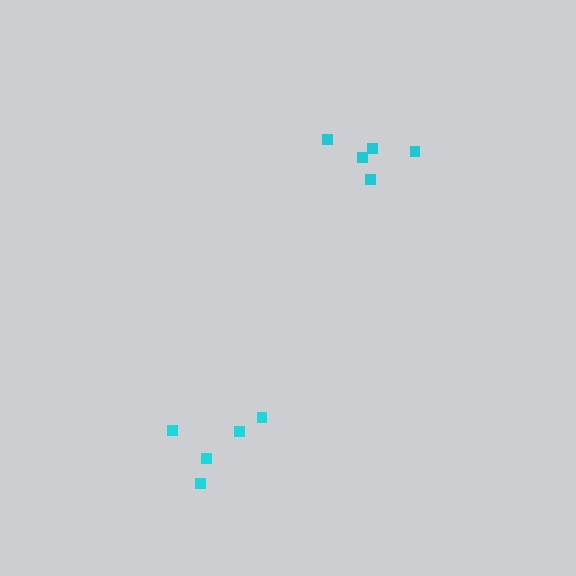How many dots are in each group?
Group 1: 5 dots, Group 2: 5 dots (10 total).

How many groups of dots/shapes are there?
There are 2 groups.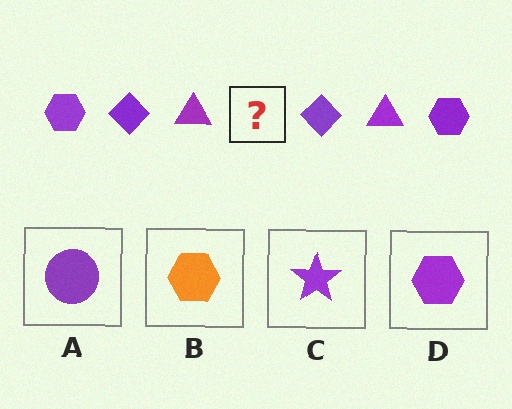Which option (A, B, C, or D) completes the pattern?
D.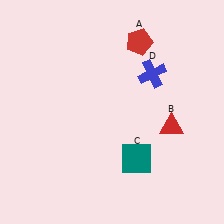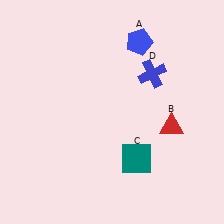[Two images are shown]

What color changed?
The pentagon (A) changed from red in Image 1 to blue in Image 2.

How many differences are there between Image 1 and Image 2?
There is 1 difference between the two images.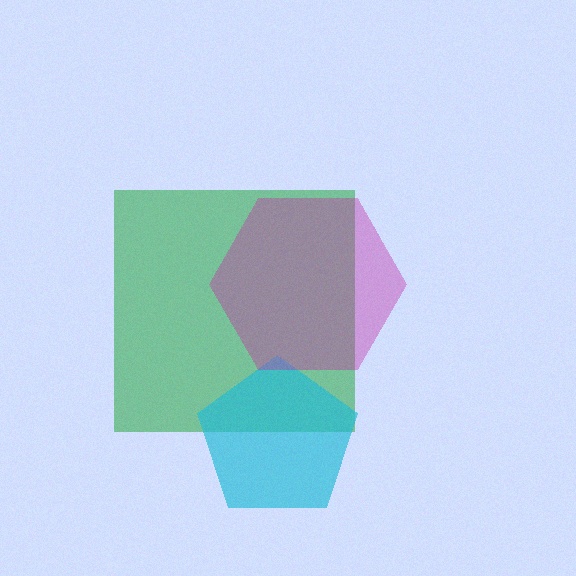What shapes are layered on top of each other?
The layered shapes are: a green square, a cyan pentagon, a magenta hexagon.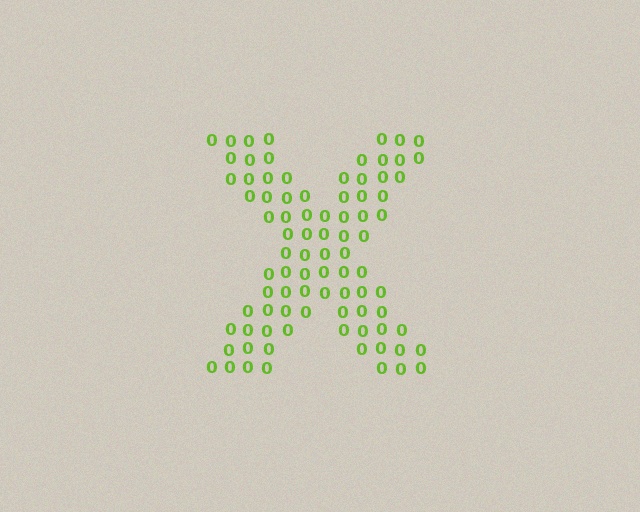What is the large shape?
The large shape is the letter X.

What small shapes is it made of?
It is made of small digit 0's.